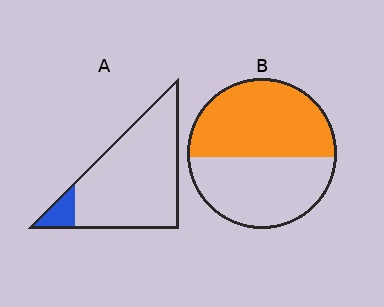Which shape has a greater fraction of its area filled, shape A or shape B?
Shape B.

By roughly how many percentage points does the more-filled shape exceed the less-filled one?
By roughly 45 percentage points (B over A).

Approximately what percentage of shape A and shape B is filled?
A is approximately 10% and B is approximately 55%.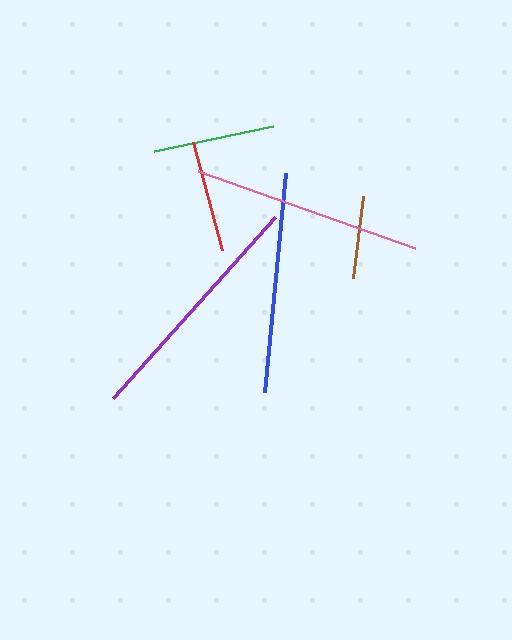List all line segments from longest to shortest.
From longest to shortest: purple, pink, blue, green, red, brown.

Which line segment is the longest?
The purple line is the longest at approximately 244 pixels.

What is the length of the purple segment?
The purple segment is approximately 244 pixels long.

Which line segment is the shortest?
The brown line is the shortest at approximately 82 pixels.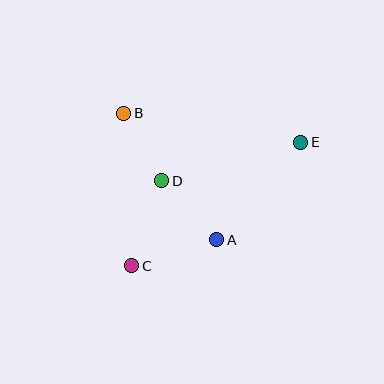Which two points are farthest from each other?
Points C and E are farthest from each other.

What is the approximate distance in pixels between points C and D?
The distance between C and D is approximately 90 pixels.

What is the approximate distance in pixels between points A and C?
The distance between A and C is approximately 89 pixels.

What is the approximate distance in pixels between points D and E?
The distance between D and E is approximately 145 pixels.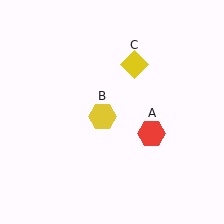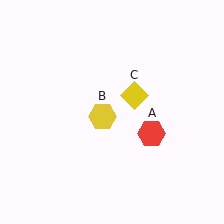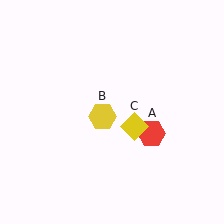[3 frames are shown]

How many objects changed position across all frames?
1 object changed position: yellow diamond (object C).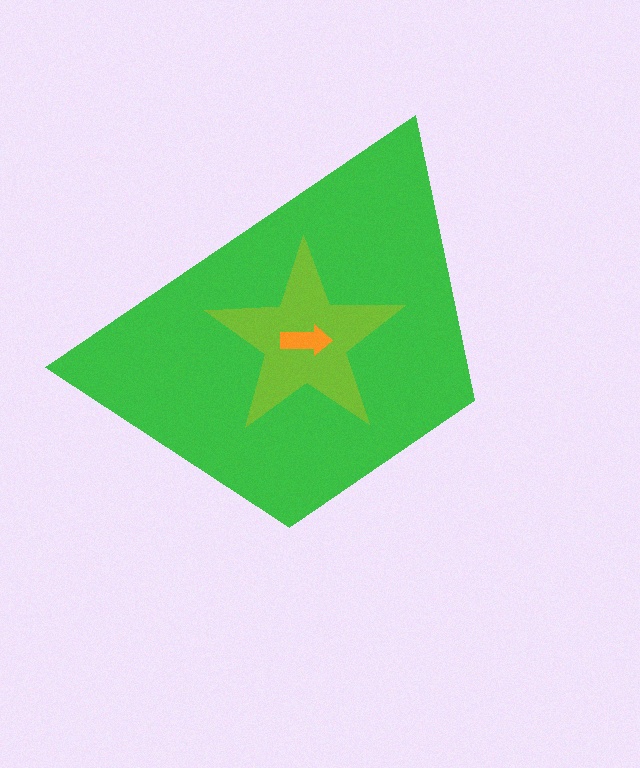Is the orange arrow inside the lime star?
Yes.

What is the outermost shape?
The green trapezoid.